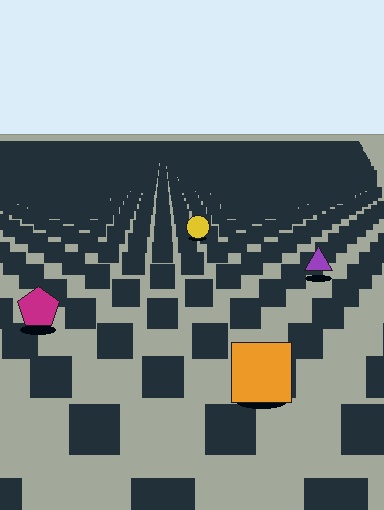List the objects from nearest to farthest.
From nearest to farthest: the orange square, the magenta pentagon, the purple triangle, the yellow circle.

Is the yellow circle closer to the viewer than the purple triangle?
No. The purple triangle is closer — you can tell from the texture gradient: the ground texture is coarser near it.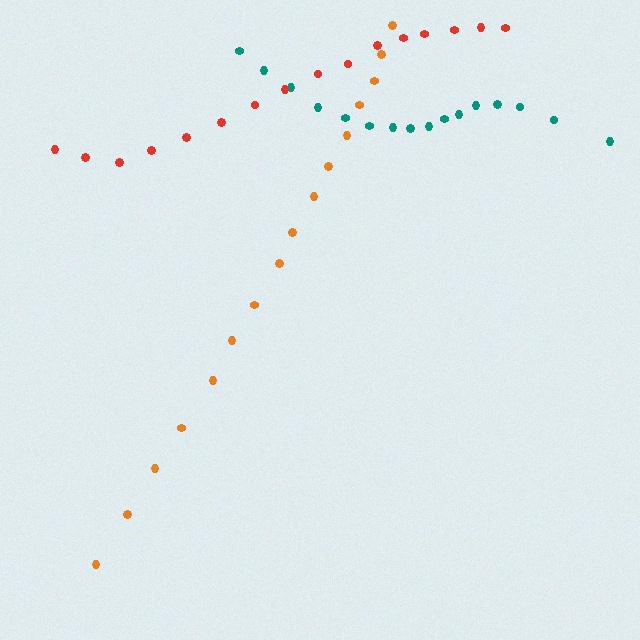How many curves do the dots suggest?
There are 3 distinct paths.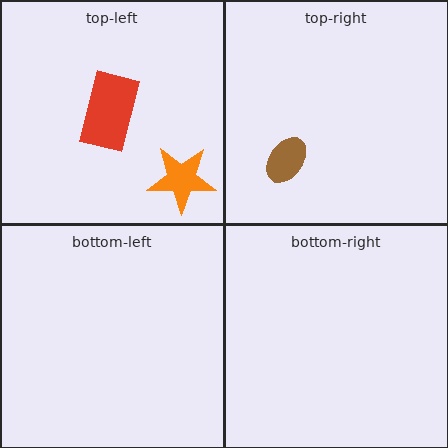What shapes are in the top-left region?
The orange star, the red rectangle.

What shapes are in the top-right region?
The brown ellipse.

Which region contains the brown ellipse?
The top-right region.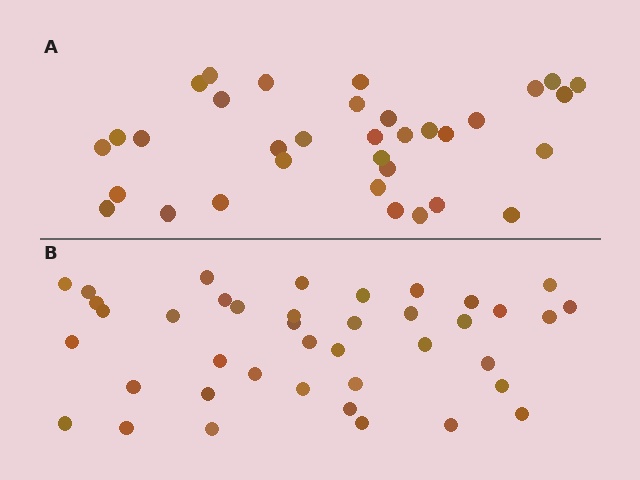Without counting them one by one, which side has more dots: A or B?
Region B (the bottom region) has more dots.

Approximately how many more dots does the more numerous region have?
Region B has about 6 more dots than region A.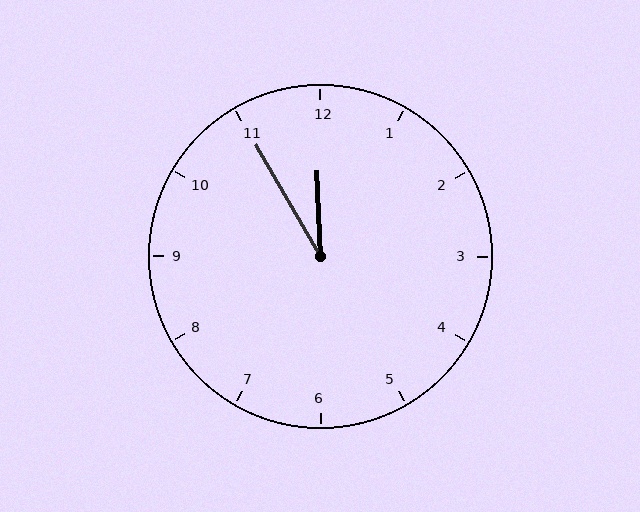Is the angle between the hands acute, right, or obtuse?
It is acute.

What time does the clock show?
11:55.